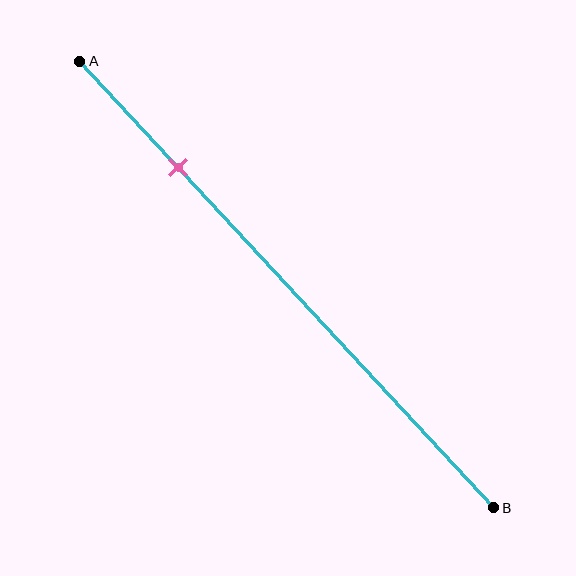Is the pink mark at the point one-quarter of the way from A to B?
Yes, the mark is approximately at the one-quarter point.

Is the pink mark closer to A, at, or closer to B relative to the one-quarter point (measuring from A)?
The pink mark is approximately at the one-quarter point of segment AB.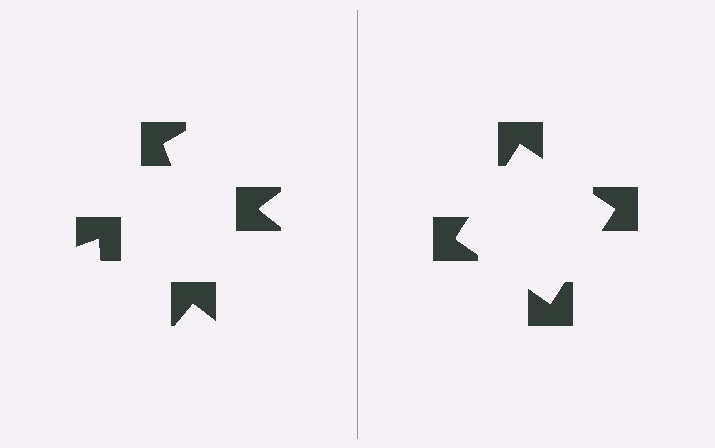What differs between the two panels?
The notched squares are positioned identically on both sides; only the wedge orientations differ. On the right they align to a square; on the left they are misaligned.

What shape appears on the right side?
An illusory square.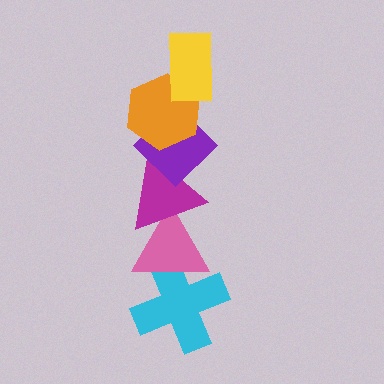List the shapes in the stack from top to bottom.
From top to bottom: the yellow rectangle, the orange hexagon, the purple diamond, the magenta triangle, the pink triangle, the cyan cross.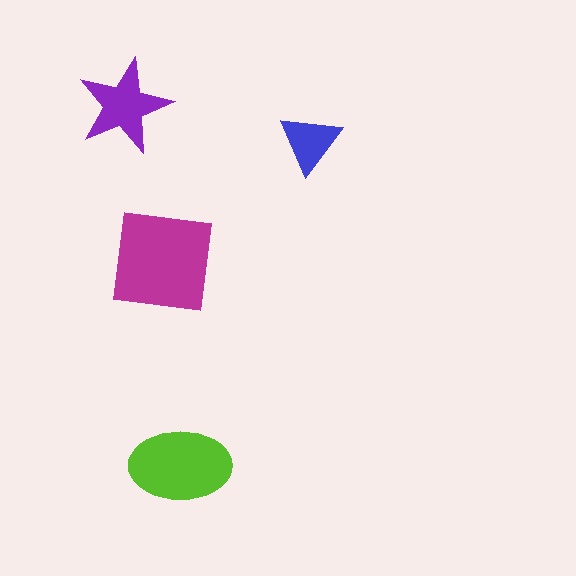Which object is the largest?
The magenta square.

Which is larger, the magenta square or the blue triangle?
The magenta square.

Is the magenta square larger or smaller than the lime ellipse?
Larger.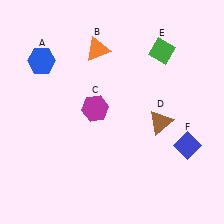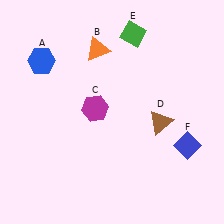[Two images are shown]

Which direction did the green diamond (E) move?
The green diamond (E) moved left.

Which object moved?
The green diamond (E) moved left.